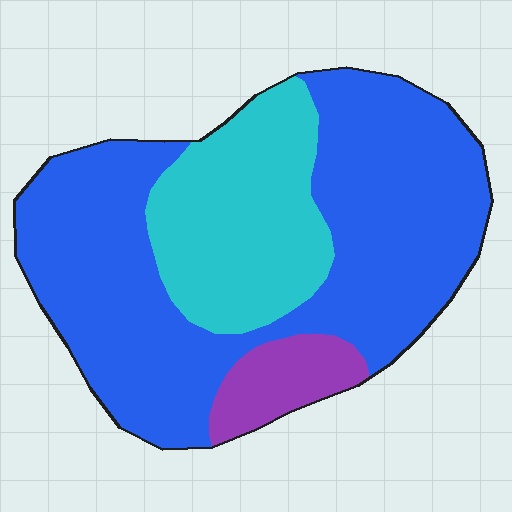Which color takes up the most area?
Blue, at roughly 65%.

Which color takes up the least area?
Purple, at roughly 10%.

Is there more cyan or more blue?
Blue.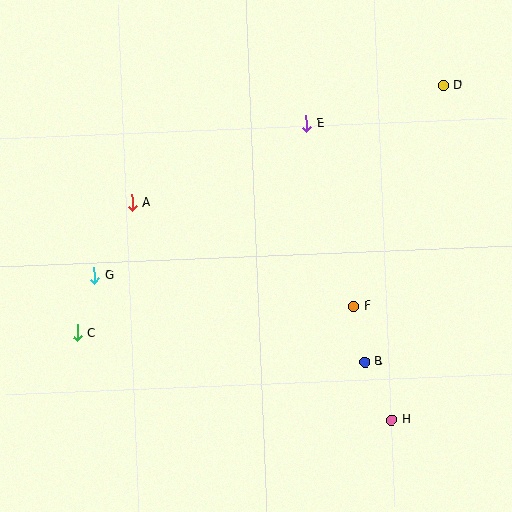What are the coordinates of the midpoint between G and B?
The midpoint between G and B is at (229, 319).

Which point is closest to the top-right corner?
Point D is closest to the top-right corner.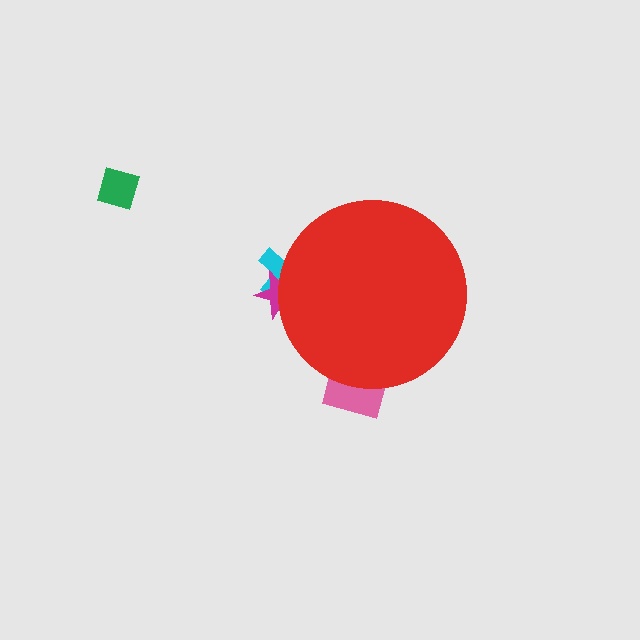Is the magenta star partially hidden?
Yes, the magenta star is partially hidden behind the red circle.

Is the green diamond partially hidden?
No, the green diamond is fully visible.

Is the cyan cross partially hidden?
Yes, the cyan cross is partially hidden behind the red circle.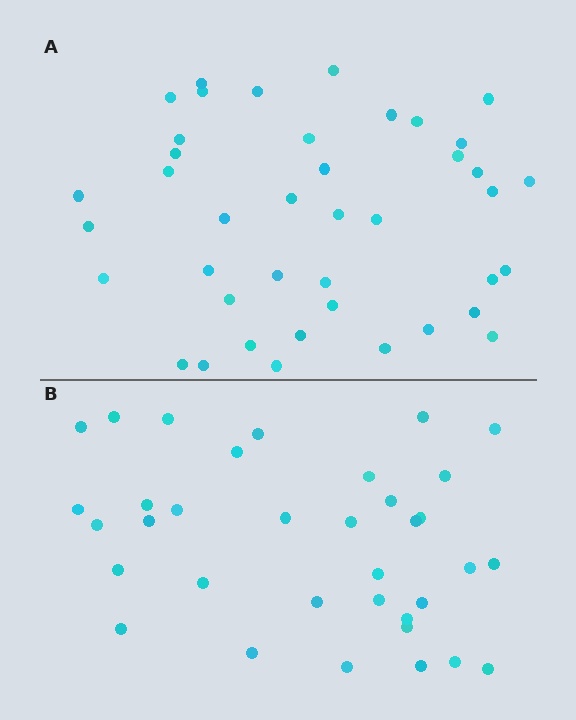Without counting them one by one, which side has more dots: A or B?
Region A (the top region) has more dots.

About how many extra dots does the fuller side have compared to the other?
Region A has about 6 more dots than region B.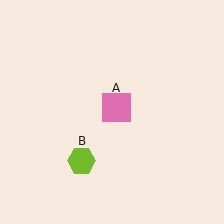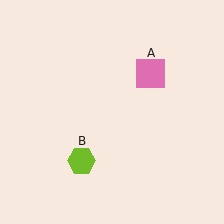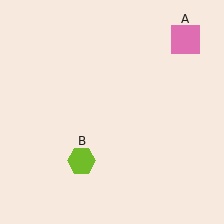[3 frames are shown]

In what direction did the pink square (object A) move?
The pink square (object A) moved up and to the right.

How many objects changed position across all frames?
1 object changed position: pink square (object A).